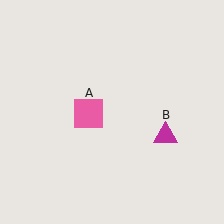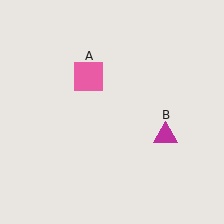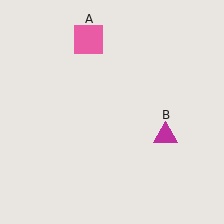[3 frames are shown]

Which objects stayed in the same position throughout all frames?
Magenta triangle (object B) remained stationary.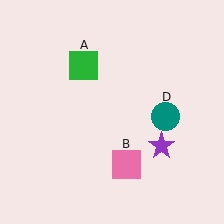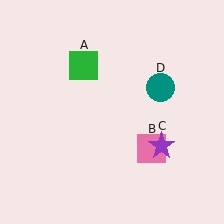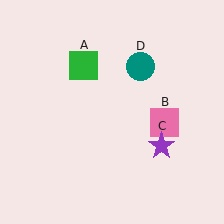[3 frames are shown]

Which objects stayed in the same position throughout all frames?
Green square (object A) and purple star (object C) remained stationary.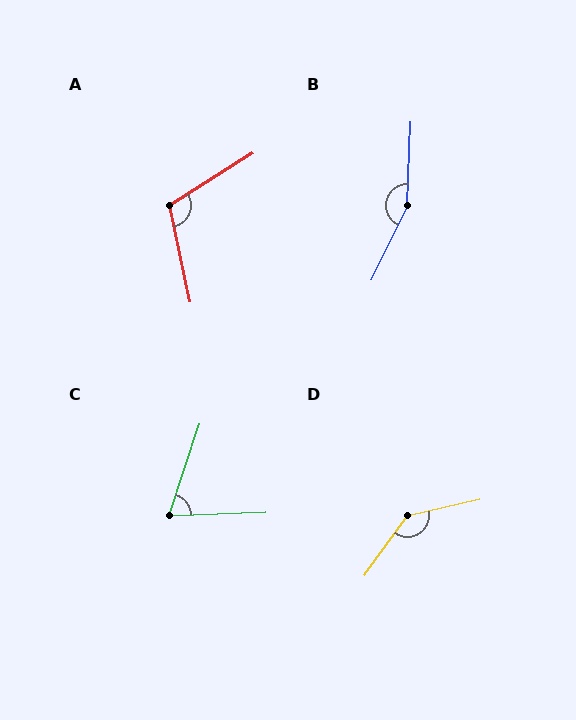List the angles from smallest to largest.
C (69°), A (110°), D (138°), B (156°).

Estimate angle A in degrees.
Approximately 110 degrees.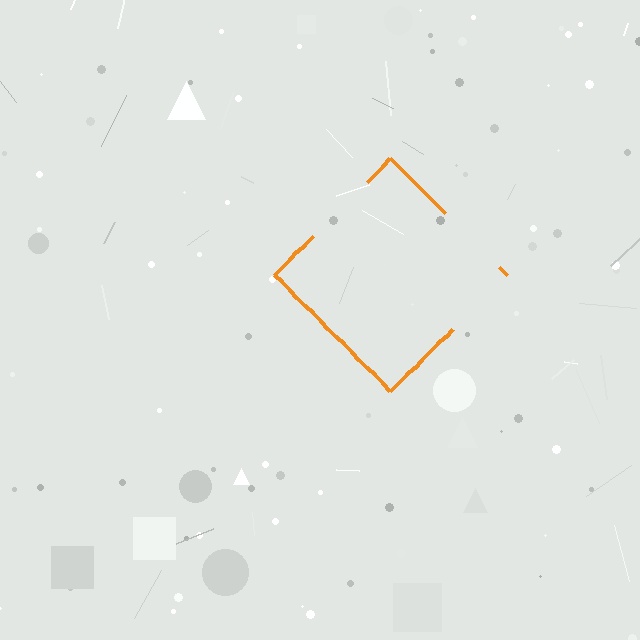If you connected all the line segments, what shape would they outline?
They would outline a diamond.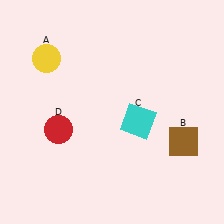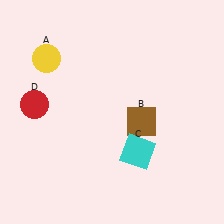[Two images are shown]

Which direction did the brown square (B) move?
The brown square (B) moved left.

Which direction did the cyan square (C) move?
The cyan square (C) moved down.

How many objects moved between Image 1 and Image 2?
3 objects moved between the two images.